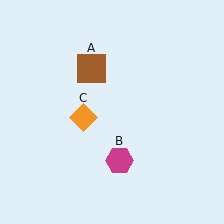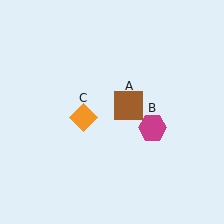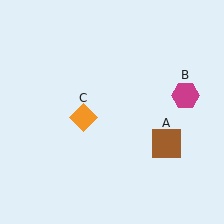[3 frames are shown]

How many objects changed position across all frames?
2 objects changed position: brown square (object A), magenta hexagon (object B).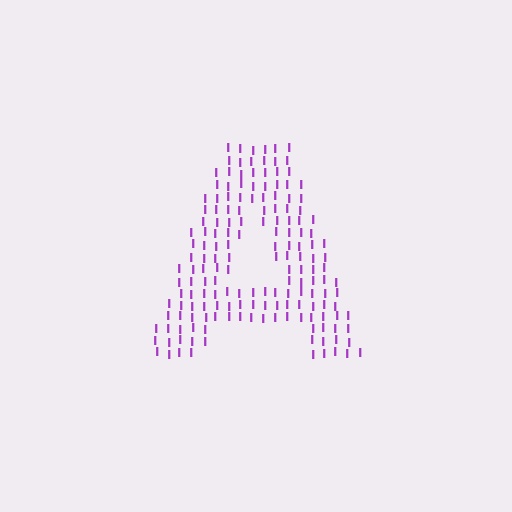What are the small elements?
The small elements are letter I's.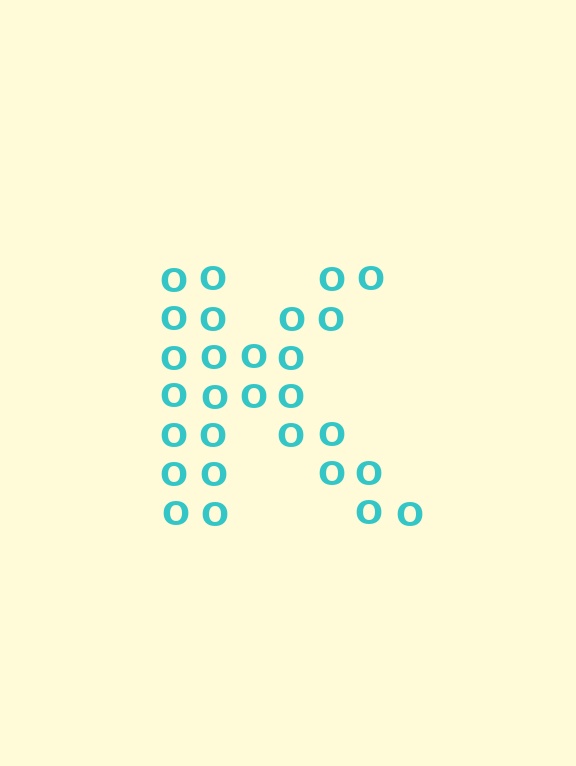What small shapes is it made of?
It is made of small letter O's.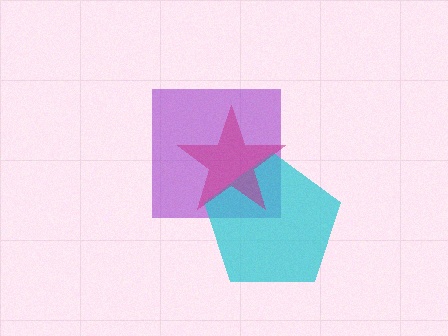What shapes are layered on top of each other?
The layered shapes are: a purple square, a cyan pentagon, a magenta star.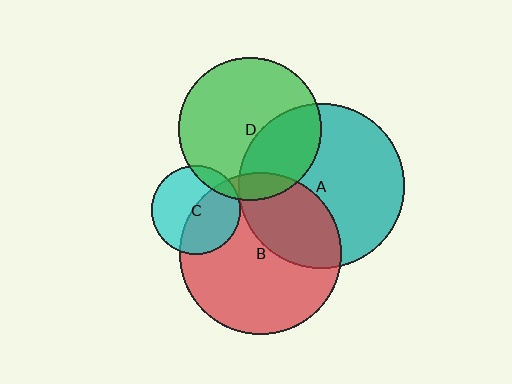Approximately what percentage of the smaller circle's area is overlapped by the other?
Approximately 35%.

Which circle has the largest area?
Circle A (teal).